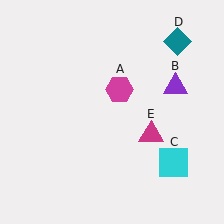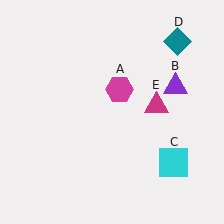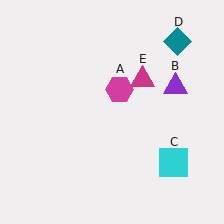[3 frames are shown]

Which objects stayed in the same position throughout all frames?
Magenta hexagon (object A) and purple triangle (object B) and cyan square (object C) and teal diamond (object D) remained stationary.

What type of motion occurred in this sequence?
The magenta triangle (object E) rotated counterclockwise around the center of the scene.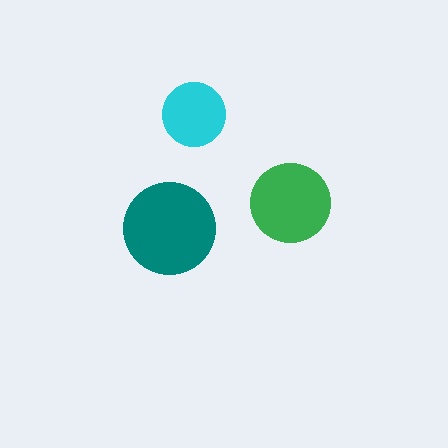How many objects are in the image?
There are 3 objects in the image.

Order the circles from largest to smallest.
the teal one, the green one, the cyan one.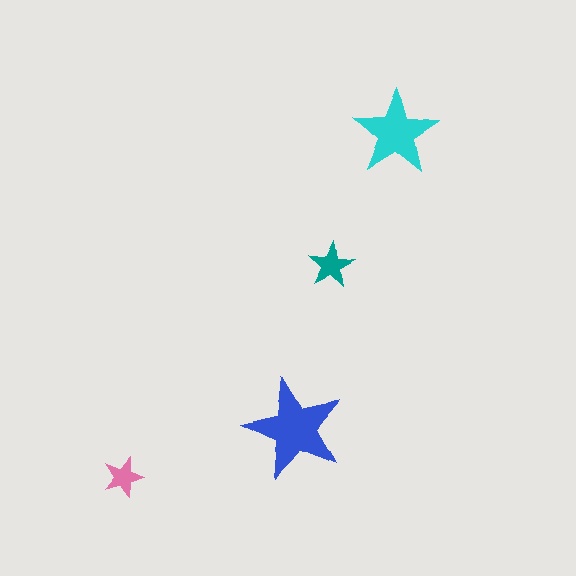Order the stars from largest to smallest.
the blue one, the cyan one, the teal one, the pink one.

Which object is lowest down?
The pink star is bottommost.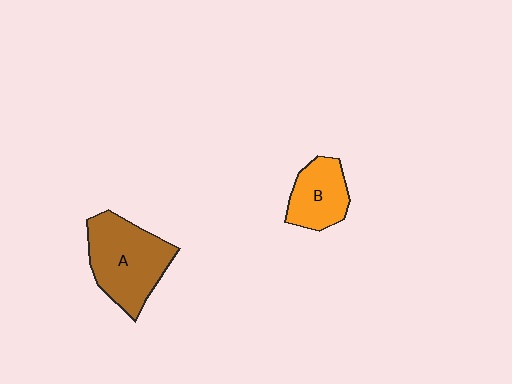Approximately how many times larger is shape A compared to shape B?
Approximately 1.7 times.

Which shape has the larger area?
Shape A (brown).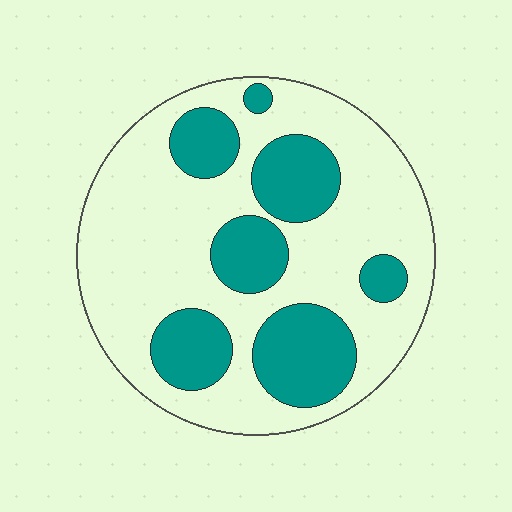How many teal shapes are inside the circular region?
7.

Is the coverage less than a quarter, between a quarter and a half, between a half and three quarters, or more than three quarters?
Between a quarter and a half.